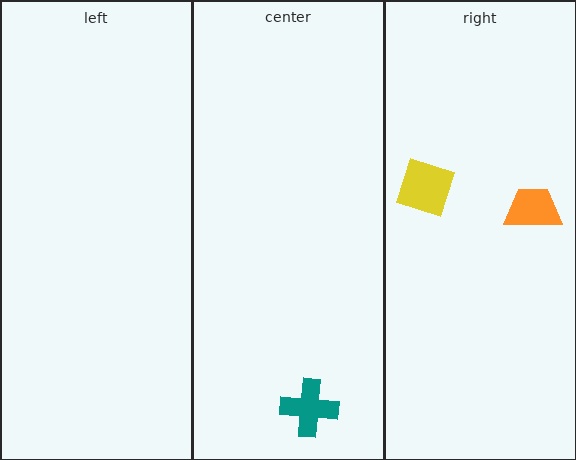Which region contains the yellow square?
The right region.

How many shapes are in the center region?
1.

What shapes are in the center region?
The teal cross.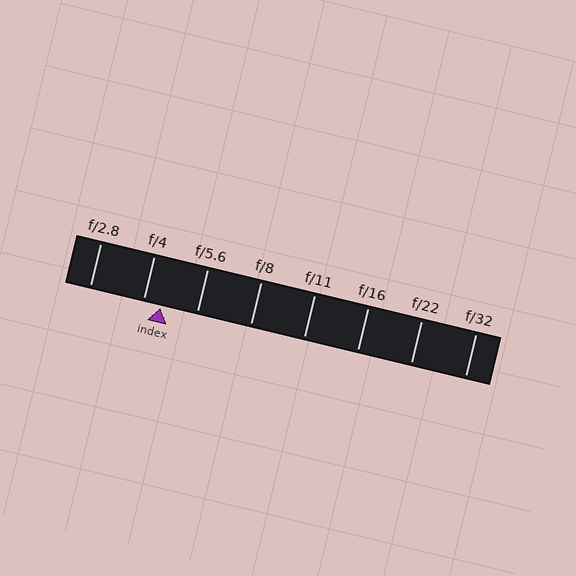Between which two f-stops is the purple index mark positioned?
The index mark is between f/4 and f/5.6.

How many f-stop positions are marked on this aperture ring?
There are 8 f-stop positions marked.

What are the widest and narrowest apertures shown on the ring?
The widest aperture shown is f/2.8 and the narrowest is f/32.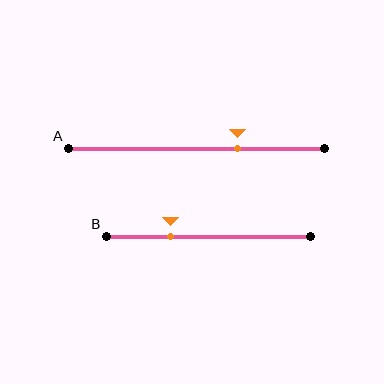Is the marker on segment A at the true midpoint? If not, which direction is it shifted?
No, the marker on segment A is shifted to the right by about 16% of the segment length.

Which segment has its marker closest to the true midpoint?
Segment A has its marker closest to the true midpoint.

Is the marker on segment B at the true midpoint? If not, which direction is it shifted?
No, the marker on segment B is shifted to the left by about 18% of the segment length.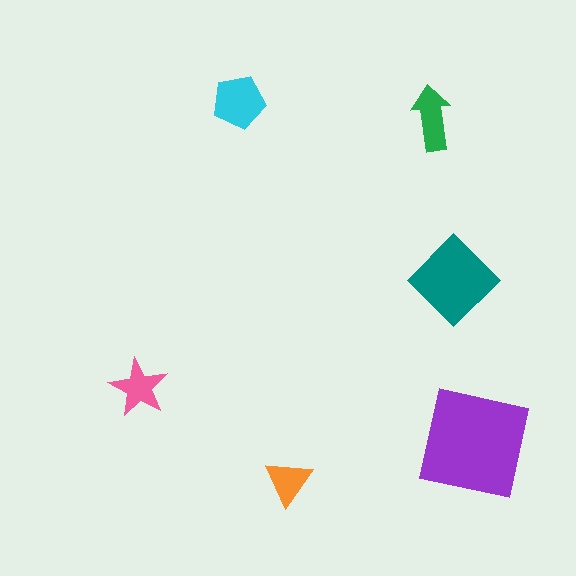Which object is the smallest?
The orange triangle.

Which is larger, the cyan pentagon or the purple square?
The purple square.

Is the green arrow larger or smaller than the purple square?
Smaller.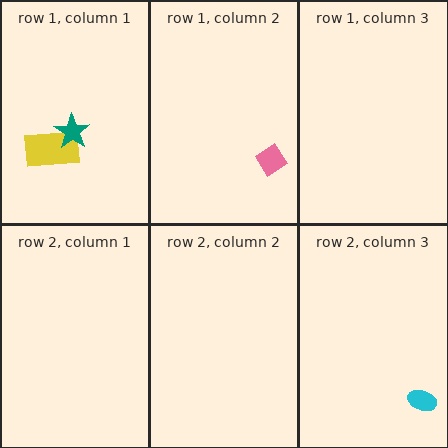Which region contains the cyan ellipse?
The row 2, column 3 region.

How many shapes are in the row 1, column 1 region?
2.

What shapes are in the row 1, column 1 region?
The yellow rectangle, the teal star.